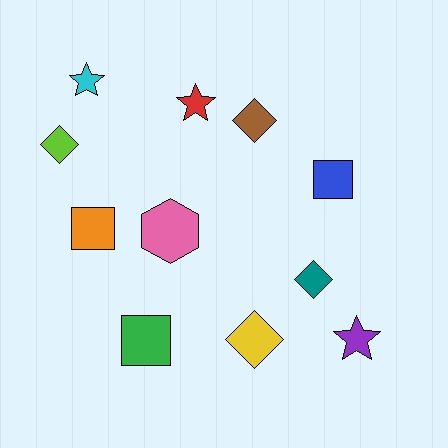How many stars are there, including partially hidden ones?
There are 3 stars.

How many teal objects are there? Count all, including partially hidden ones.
There is 1 teal object.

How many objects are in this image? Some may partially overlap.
There are 11 objects.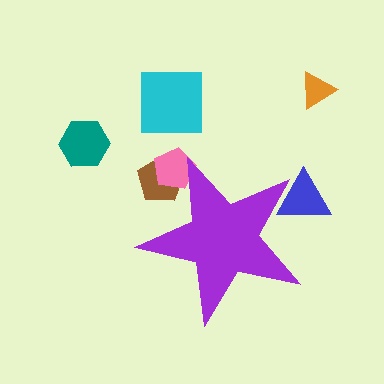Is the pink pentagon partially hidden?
Yes, the pink pentagon is partially hidden behind the purple star.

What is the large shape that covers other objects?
A purple star.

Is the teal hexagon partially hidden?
No, the teal hexagon is fully visible.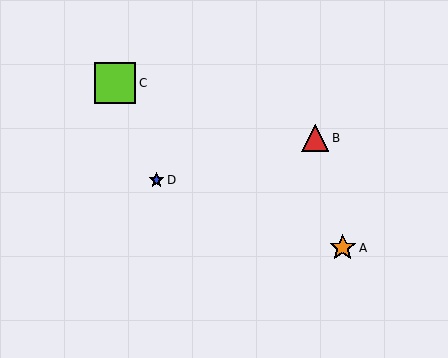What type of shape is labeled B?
Shape B is a red triangle.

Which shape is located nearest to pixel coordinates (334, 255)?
The orange star (labeled A) at (343, 248) is nearest to that location.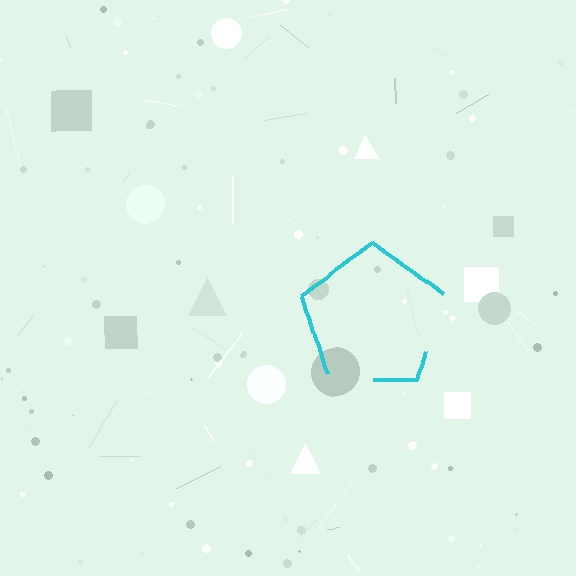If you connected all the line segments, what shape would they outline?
They would outline a pentagon.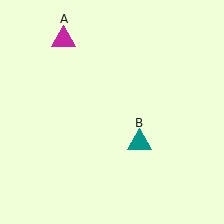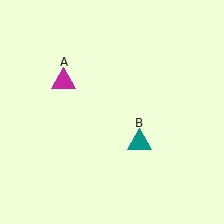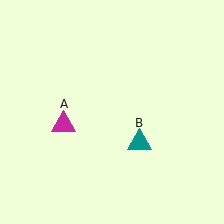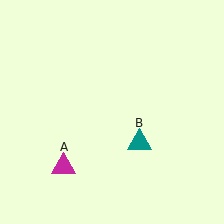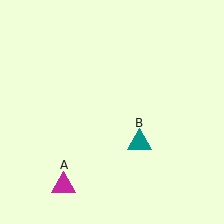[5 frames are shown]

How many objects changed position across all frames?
1 object changed position: magenta triangle (object A).